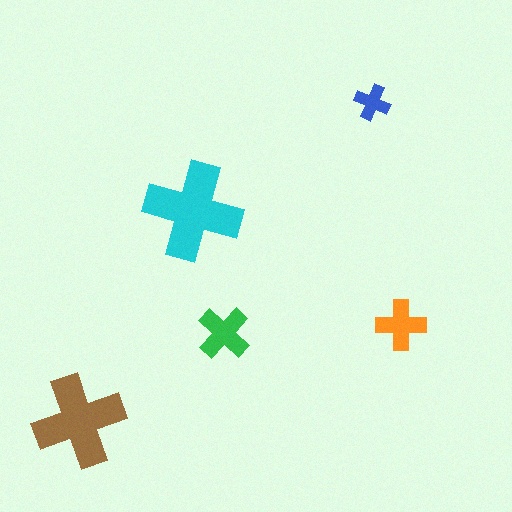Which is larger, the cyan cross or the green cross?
The cyan one.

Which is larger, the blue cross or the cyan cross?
The cyan one.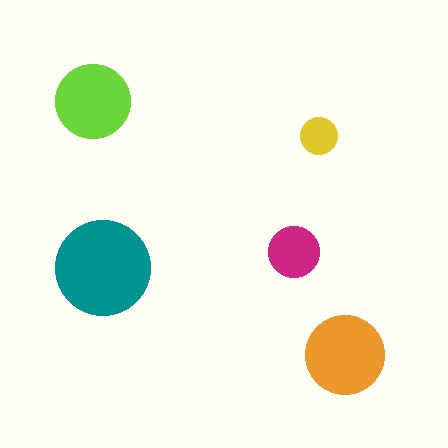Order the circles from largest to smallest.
the teal one, the orange one, the lime one, the magenta one, the yellow one.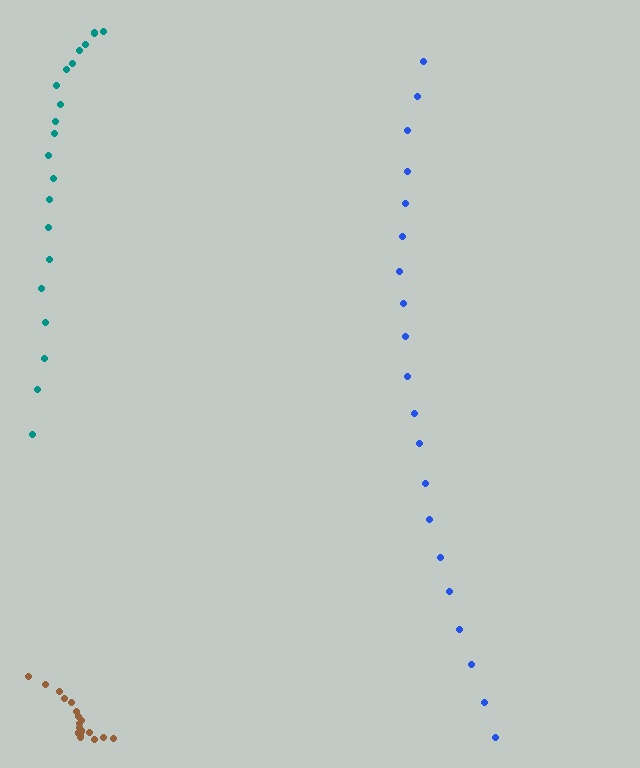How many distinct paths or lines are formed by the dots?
There are 3 distinct paths.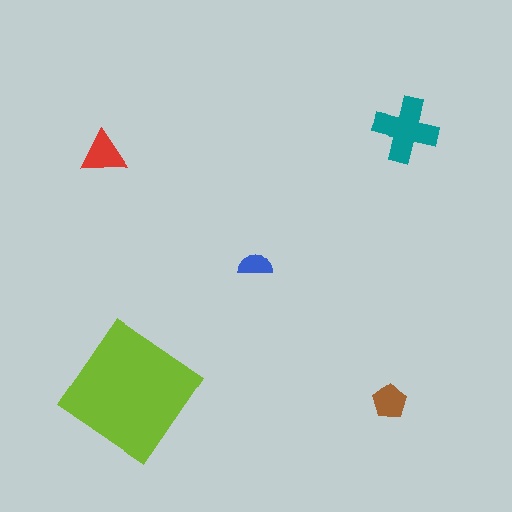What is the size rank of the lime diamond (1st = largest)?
1st.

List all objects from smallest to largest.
The blue semicircle, the brown pentagon, the red triangle, the teal cross, the lime diamond.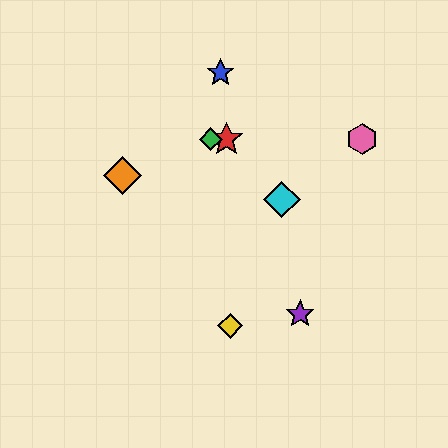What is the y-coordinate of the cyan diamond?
The cyan diamond is at y≈200.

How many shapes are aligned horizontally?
3 shapes (the red star, the green diamond, the pink hexagon) are aligned horizontally.